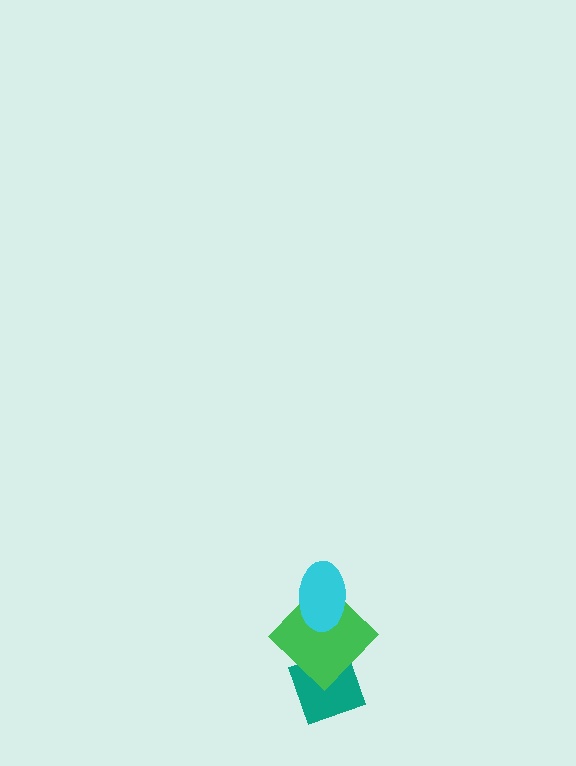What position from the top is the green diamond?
The green diamond is 2nd from the top.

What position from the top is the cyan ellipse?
The cyan ellipse is 1st from the top.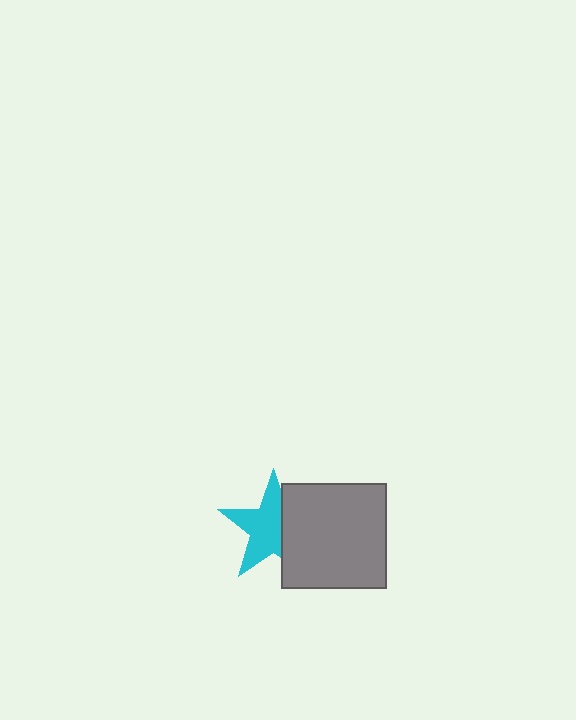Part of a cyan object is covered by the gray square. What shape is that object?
It is a star.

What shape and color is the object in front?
The object in front is a gray square.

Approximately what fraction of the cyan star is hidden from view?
Roughly 36% of the cyan star is hidden behind the gray square.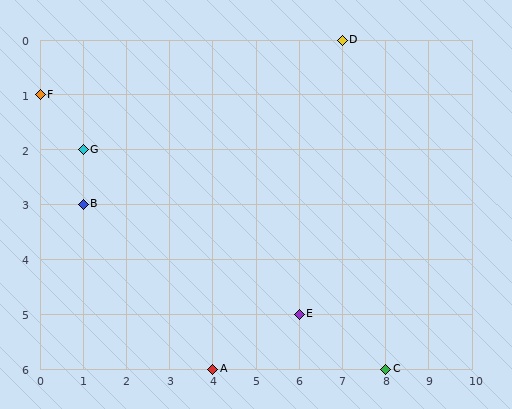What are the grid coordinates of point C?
Point C is at grid coordinates (8, 6).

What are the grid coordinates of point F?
Point F is at grid coordinates (0, 1).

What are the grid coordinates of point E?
Point E is at grid coordinates (6, 5).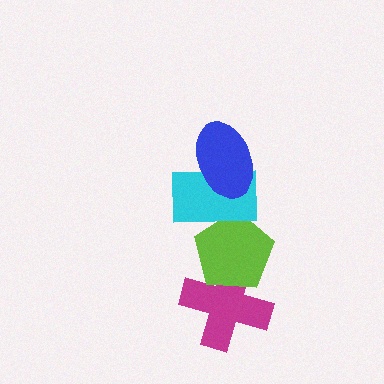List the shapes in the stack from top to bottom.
From top to bottom: the blue ellipse, the cyan rectangle, the lime pentagon, the magenta cross.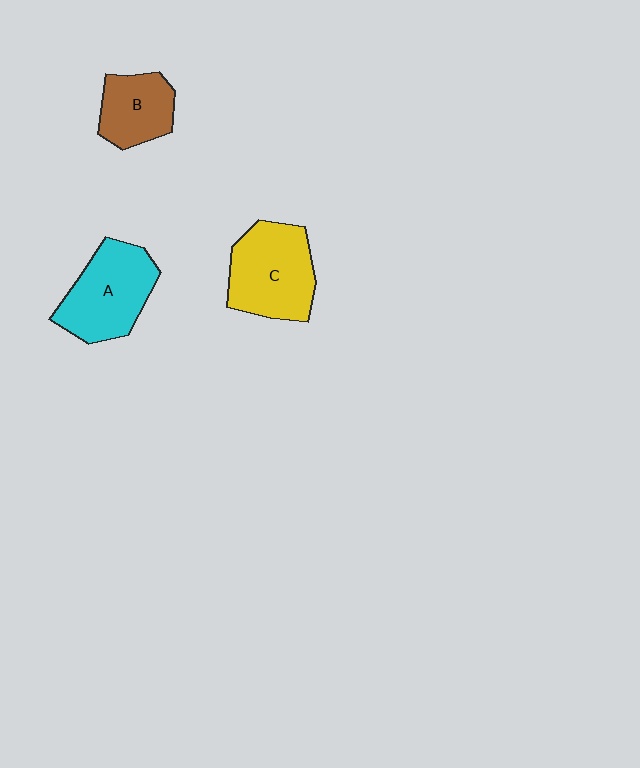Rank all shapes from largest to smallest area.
From largest to smallest: C (yellow), A (cyan), B (brown).